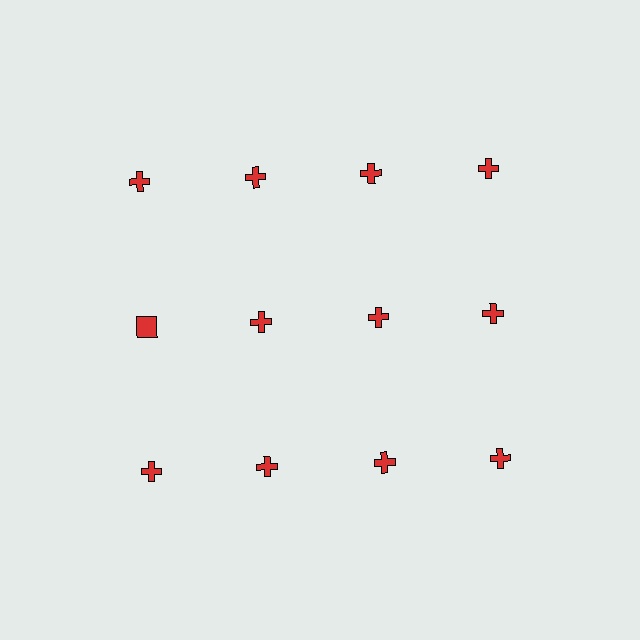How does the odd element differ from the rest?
It has a different shape: square instead of cross.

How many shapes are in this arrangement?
There are 12 shapes arranged in a grid pattern.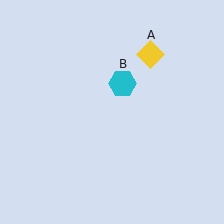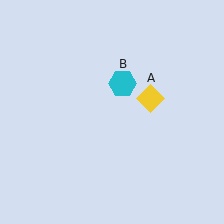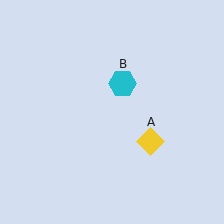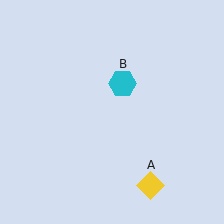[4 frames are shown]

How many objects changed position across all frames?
1 object changed position: yellow diamond (object A).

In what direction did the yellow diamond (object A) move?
The yellow diamond (object A) moved down.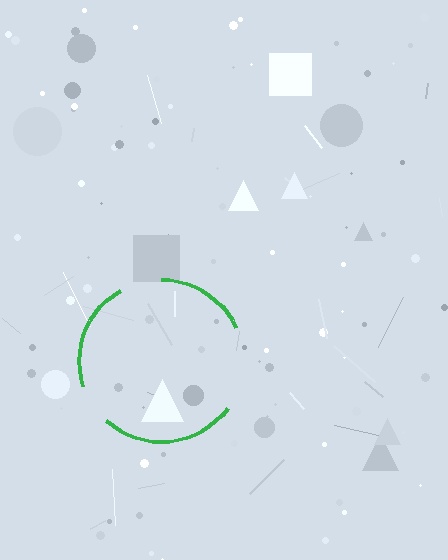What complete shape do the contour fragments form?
The contour fragments form a circle.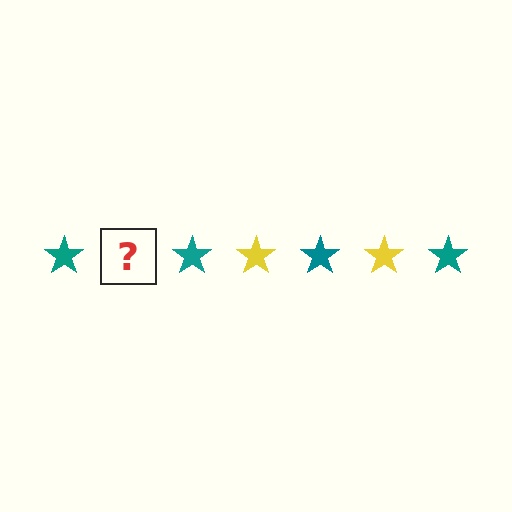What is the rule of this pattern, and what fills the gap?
The rule is that the pattern cycles through teal, yellow stars. The gap should be filled with a yellow star.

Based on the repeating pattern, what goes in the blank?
The blank should be a yellow star.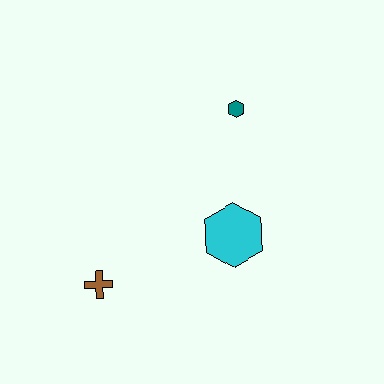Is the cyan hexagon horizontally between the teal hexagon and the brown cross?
Yes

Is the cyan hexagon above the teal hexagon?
No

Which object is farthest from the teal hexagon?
The brown cross is farthest from the teal hexagon.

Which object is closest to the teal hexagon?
The cyan hexagon is closest to the teal hexagon.